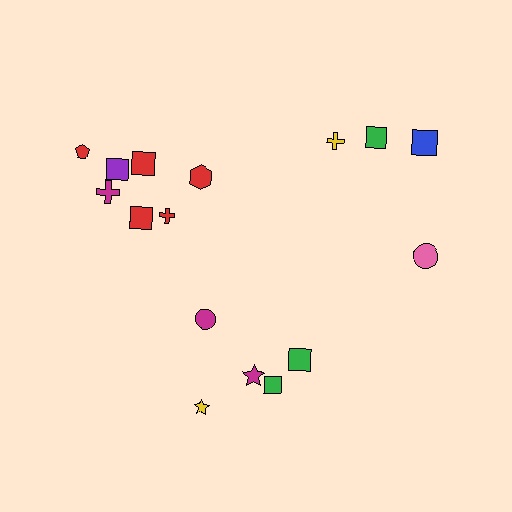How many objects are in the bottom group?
There are 5 objects.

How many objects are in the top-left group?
There are 7 objects.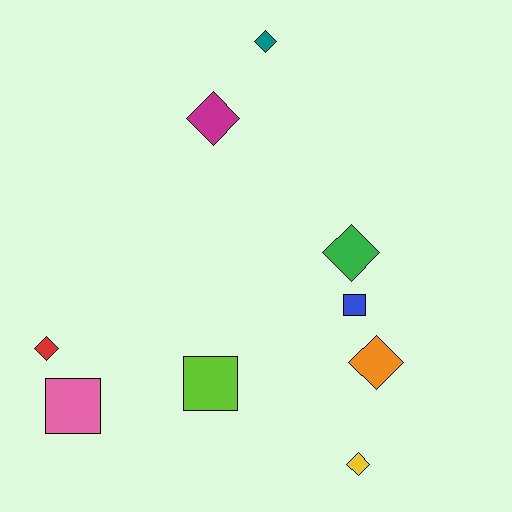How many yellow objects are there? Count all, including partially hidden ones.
There is 1 yellow object.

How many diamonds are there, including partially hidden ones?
There are 6 diamonds.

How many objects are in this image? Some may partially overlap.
There are 9 objects.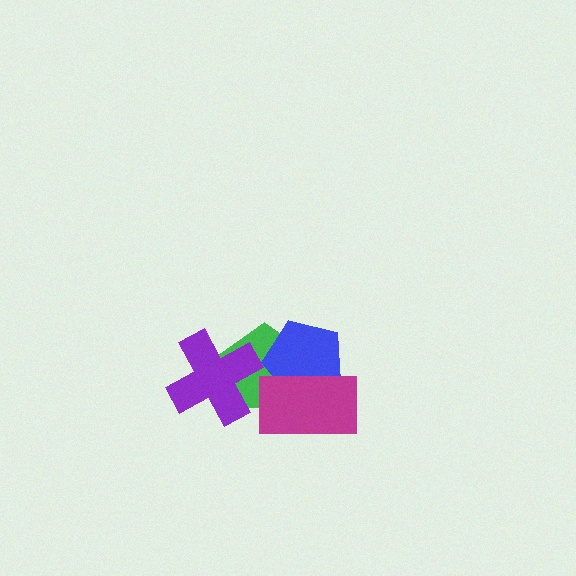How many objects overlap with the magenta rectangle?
2 objects overlap with the magenta rectangle.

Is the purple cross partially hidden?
No, no other shape covers it.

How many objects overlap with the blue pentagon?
2 objects overlap with the blue pentagon.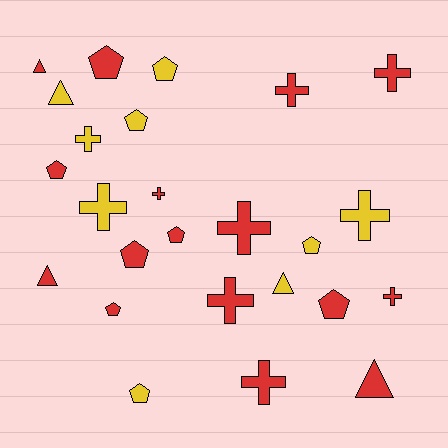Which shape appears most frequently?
Cross, with 10 objects.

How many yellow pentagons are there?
There are 4 yellow pentagons.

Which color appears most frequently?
Red, with 16 objects.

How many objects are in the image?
There are 25 objects.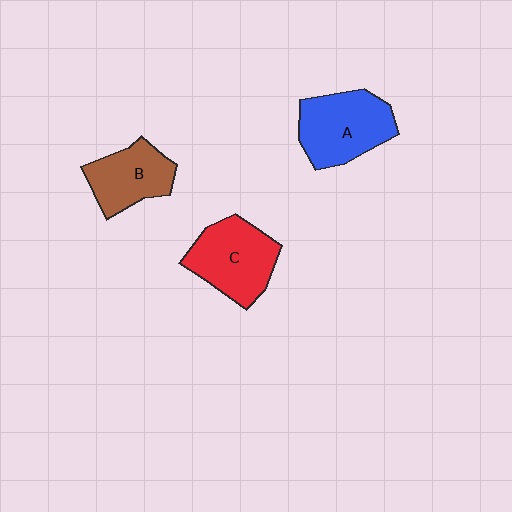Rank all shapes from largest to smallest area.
From largest to smallest: A (blue), C (red), B (brown).